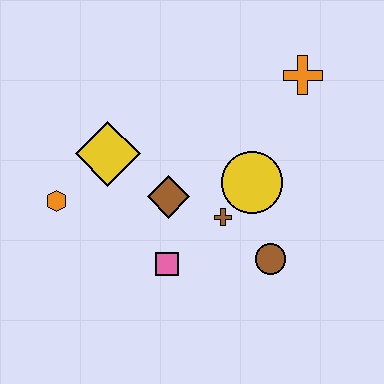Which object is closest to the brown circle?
The brown cross is closest to the brown circle.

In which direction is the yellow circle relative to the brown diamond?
The yellow circle is to the right of the brown diamond.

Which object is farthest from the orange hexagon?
The orange cross is farthest from the orange hexagon.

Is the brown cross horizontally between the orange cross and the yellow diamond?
Yes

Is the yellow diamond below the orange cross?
Yes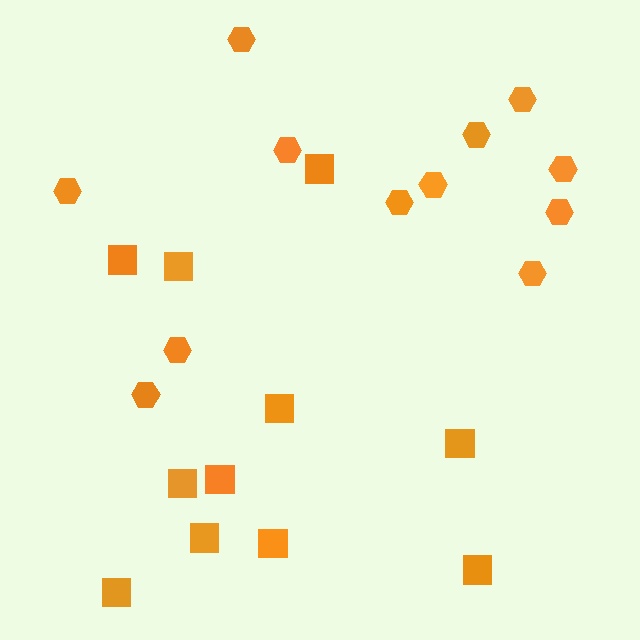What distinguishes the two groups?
There are 2 groups: one group of squares (11) and one group of hexagons (12).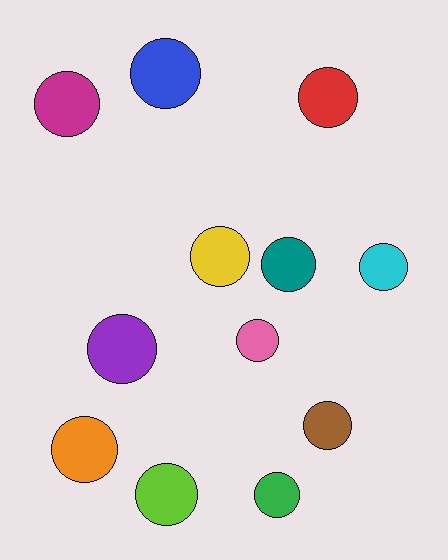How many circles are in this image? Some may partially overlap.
There are 12 circles.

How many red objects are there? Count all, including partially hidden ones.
There is 1 red object.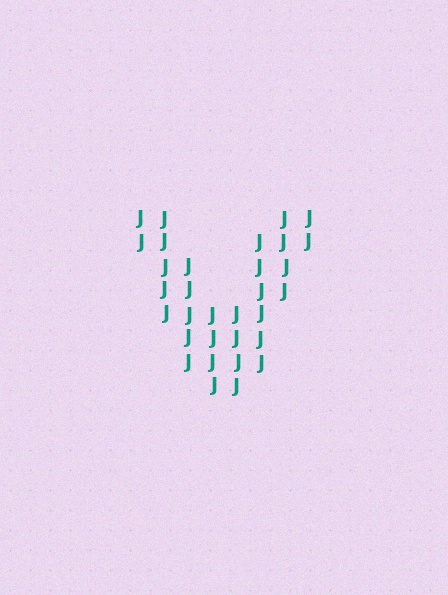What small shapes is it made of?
It is made of small letter J's.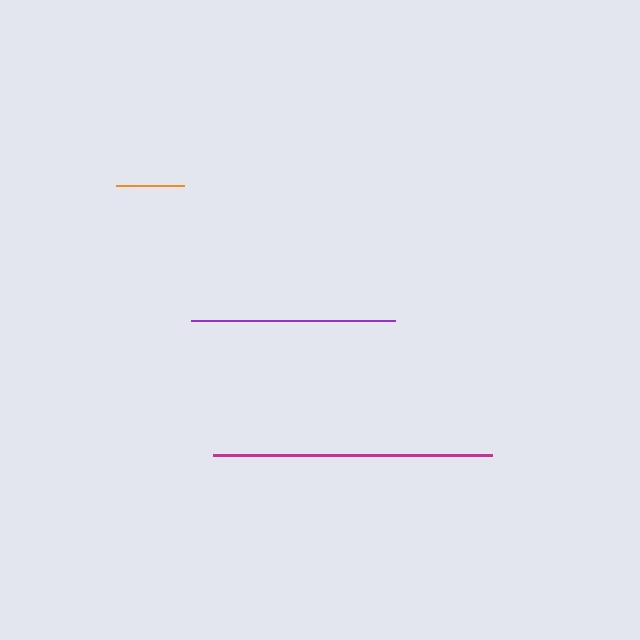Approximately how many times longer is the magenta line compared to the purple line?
The magenta line is approximately 1.4 times the length of the purple line.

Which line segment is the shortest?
The orange line is the shortest at approximately 68 pixels.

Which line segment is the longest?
The magenta line is the longest at approximately 280 pixels.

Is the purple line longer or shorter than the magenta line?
The magenta line is longer than the purple line.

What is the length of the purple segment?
The purple segment is approximately 204 pixels long.